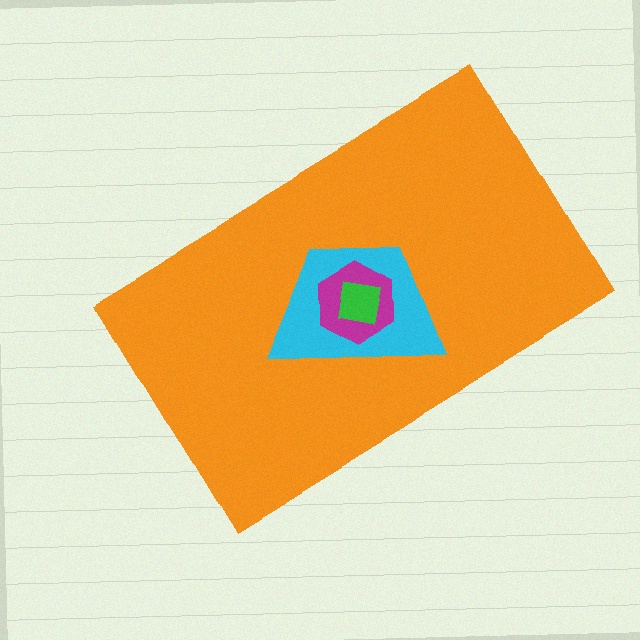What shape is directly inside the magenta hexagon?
The green square.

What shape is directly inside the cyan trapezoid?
The magenta hexagon.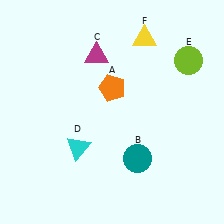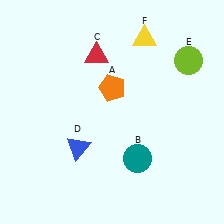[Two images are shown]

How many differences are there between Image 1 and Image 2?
There are 2 differences between the two images.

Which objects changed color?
C changed from magenta to red. D changed from cyan to blue.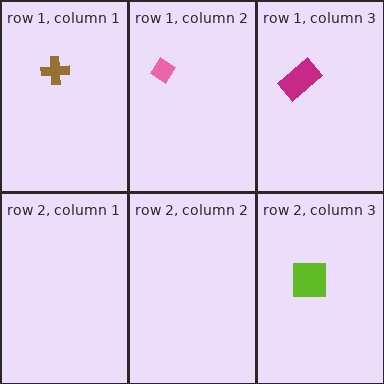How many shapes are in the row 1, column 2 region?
1.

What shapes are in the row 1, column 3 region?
The magenta rectangle.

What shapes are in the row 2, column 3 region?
The lime square.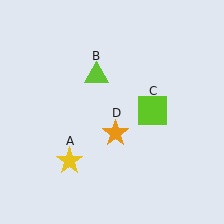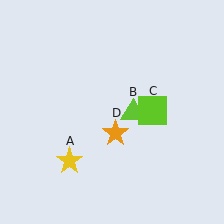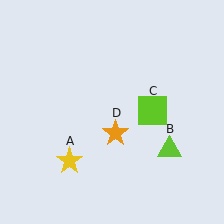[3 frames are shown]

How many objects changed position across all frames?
1 object changed position: lime triangle (object B).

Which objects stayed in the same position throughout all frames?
Yellow star (object A) and lime square (object C) and orange star (object D) remained stationary.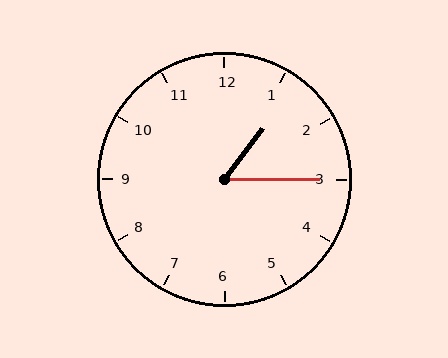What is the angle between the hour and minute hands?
Approximately 52 degrees.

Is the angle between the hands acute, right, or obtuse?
It is acute.